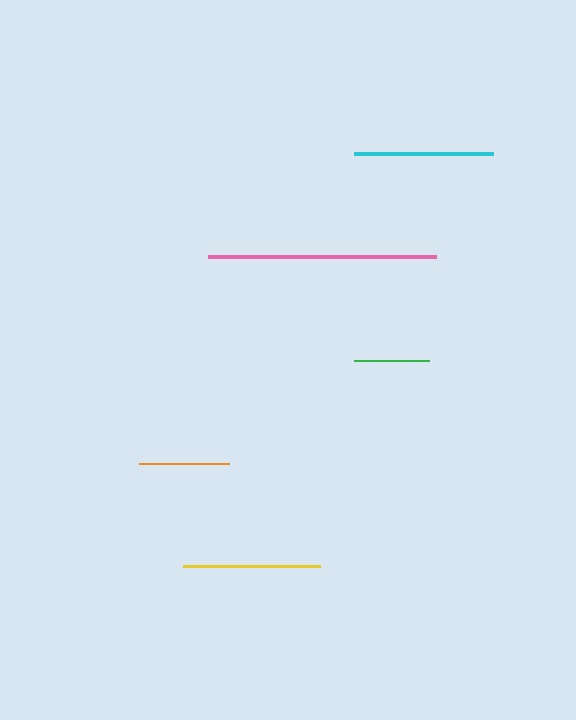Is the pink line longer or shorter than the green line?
The pink line is longer than the green line.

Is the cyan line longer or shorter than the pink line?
The pink line is longer than the cyan line.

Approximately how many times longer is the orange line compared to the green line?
The orange line is approximately 1.2 times the length of the green line.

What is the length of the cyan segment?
The cyan segment is approximately 139 pixels long.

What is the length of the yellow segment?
The yellow segment is approximately 137 pixels long.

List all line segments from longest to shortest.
From longest to shortest: pink, cyan, yellow, orange, green.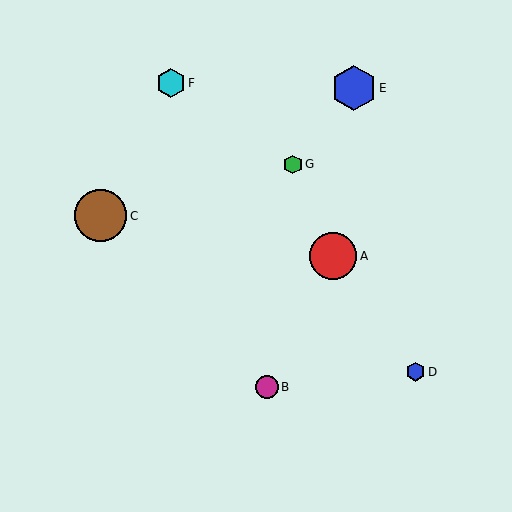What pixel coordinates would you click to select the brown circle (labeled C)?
Click at (101, 216) to select the brown circle C.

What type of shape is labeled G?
Shape G is a green hexagon.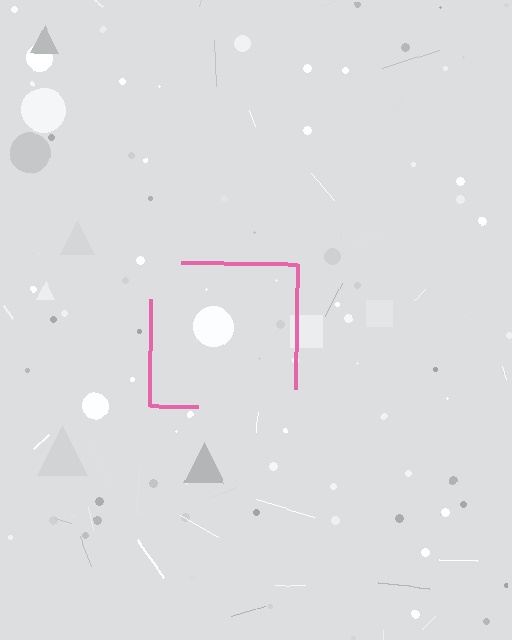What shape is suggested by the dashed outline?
The dashed outline suggests a square.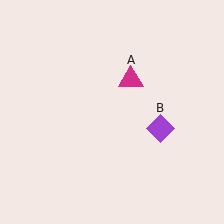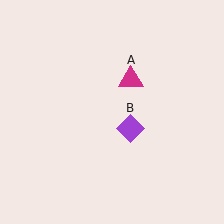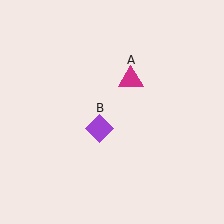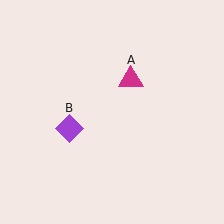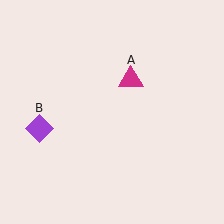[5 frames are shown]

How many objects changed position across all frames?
1 object changed position: purple diamond (object B).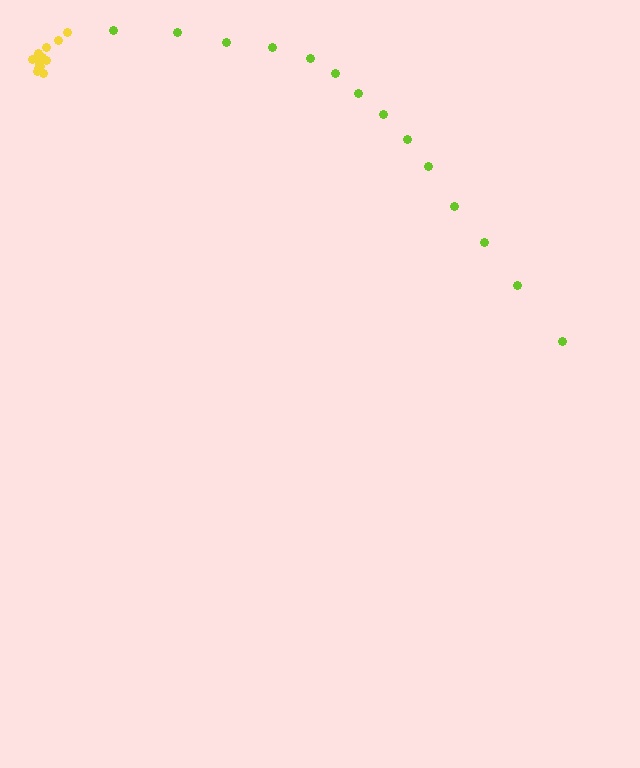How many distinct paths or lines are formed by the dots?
There are 2 distinct paths.